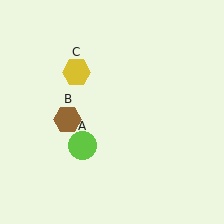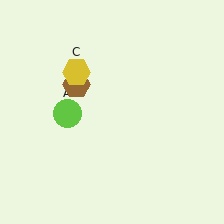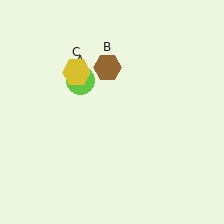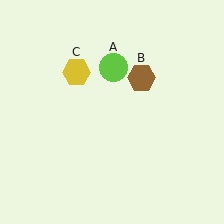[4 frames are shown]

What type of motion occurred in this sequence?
The lime circle (object A), brown hexagon (object B) rotated clockwise around the center of the scene.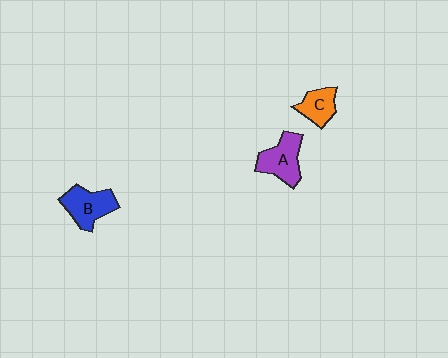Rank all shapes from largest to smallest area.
From largest to smallest: A (purple), B (blue), C (orange).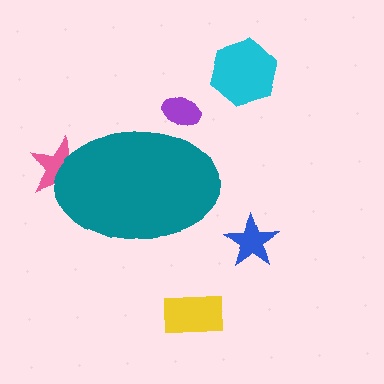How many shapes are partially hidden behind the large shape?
2 shapes are partially hidden.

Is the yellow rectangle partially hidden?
No, the yellow rectangle is fully visible.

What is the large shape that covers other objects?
A teal ellipse.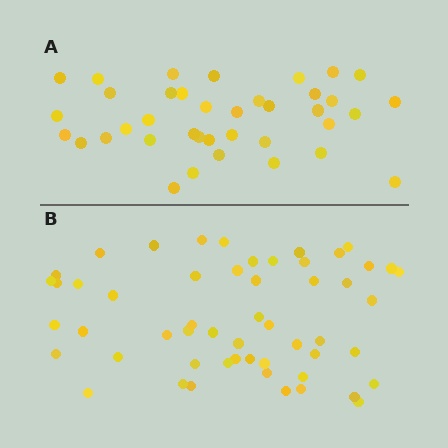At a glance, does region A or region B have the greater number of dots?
Region B (the bottom region) has more dots.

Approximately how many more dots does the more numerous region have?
Region B has approximately 15 more dots than region A.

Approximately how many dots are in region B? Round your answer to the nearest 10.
About 50 dots. (The exact count is 54, which rounds to 50.)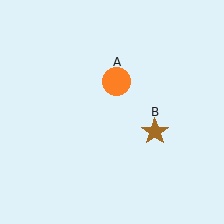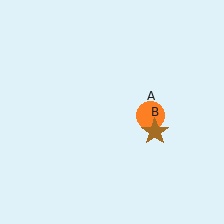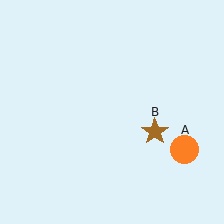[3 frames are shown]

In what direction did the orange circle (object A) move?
The orange circle (object A) moved down and to the right.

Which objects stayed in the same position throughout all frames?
Brown star (object B) remained stationary.